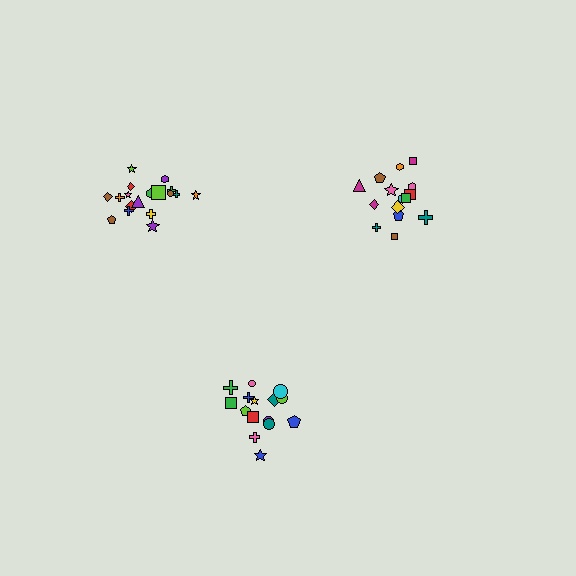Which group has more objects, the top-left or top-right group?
The top-left group.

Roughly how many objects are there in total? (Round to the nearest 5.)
Roughly 50 objects in total.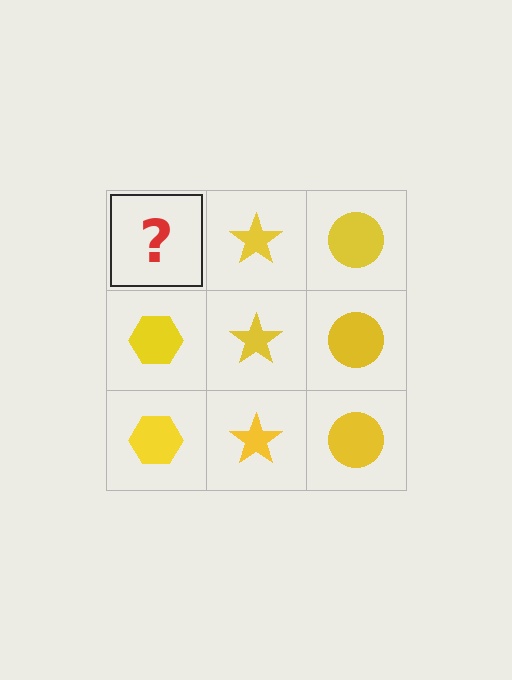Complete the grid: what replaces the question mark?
The question mark should be replaced with a yellow hexagon.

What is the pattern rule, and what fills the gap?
The rule is that each column has a consistent shape. The gap should be filled with a yellow hexagon.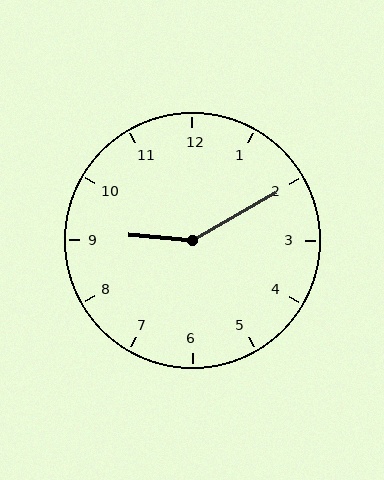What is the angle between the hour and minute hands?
Approximately 145 degrees.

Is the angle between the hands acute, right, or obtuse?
It is obtuse.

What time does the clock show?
9:10.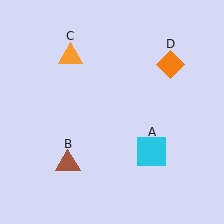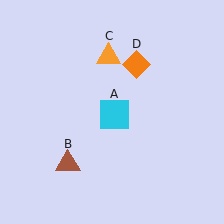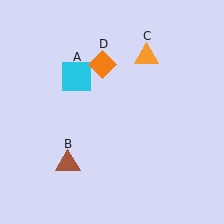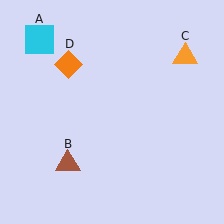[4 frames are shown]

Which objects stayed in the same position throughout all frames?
Brown triangle (object B) remained stationary.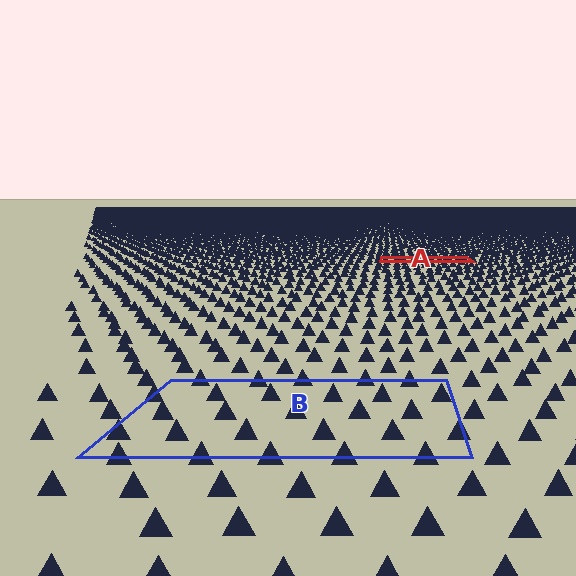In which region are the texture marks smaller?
The texture marks are smaller in region A, because it is farther away.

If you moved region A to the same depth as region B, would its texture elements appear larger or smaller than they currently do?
They would appear larger. At a closer depth, the same texture elements are projected at a bigger on-screen size.